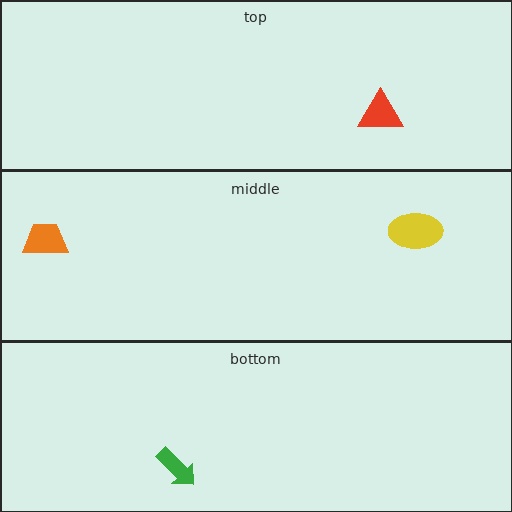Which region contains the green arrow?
The bottom region.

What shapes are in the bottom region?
The green arrow.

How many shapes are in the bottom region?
1.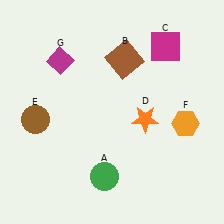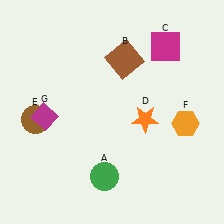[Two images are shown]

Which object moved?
The magenta diamond (G) moved down.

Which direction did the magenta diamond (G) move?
The magenta diamond (G) moved down.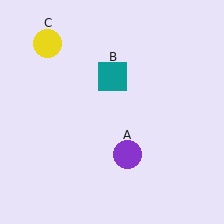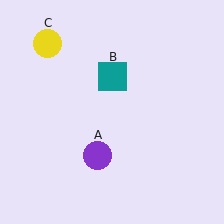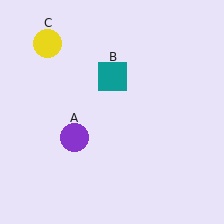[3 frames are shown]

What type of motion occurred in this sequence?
The purple circle (object A) rotated clockwise around the center of the scene.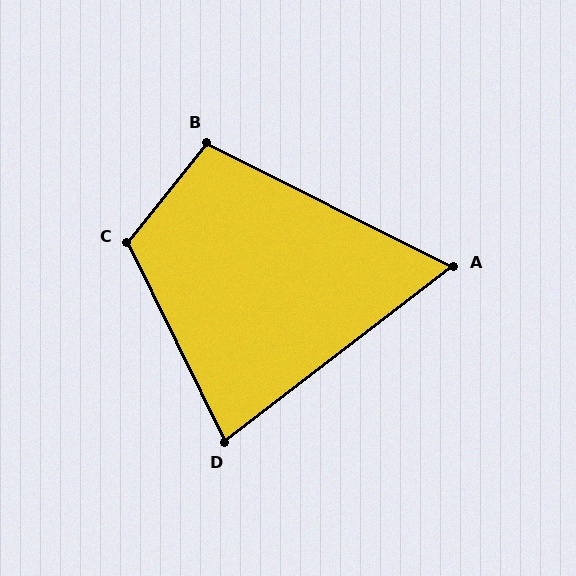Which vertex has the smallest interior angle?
A, at approximately 64 degrees.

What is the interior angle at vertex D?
Approximately 78 degrees (acute).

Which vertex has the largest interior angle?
C, at approximately 116 degrees.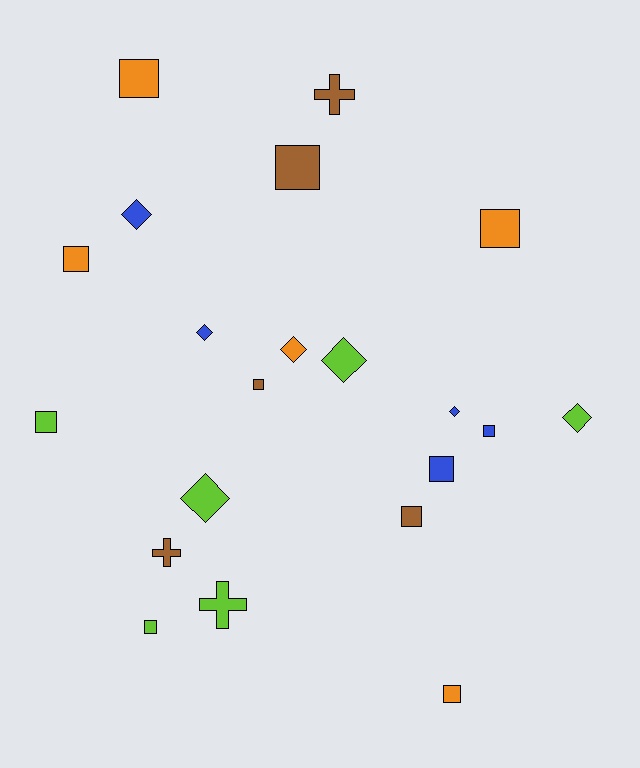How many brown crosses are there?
There are 2 brown crosses.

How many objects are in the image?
There are 21 objects.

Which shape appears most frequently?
Square, with 11 objects.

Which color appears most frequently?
Lime, with 6 objects.